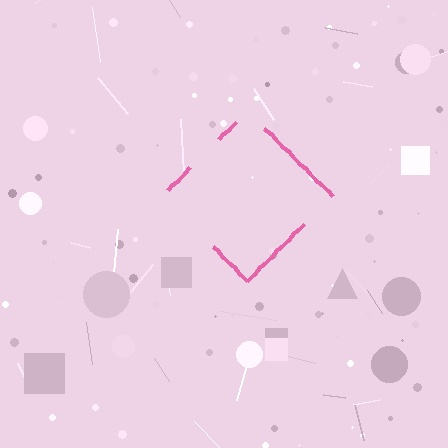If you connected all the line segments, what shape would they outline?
They would outline a diamond.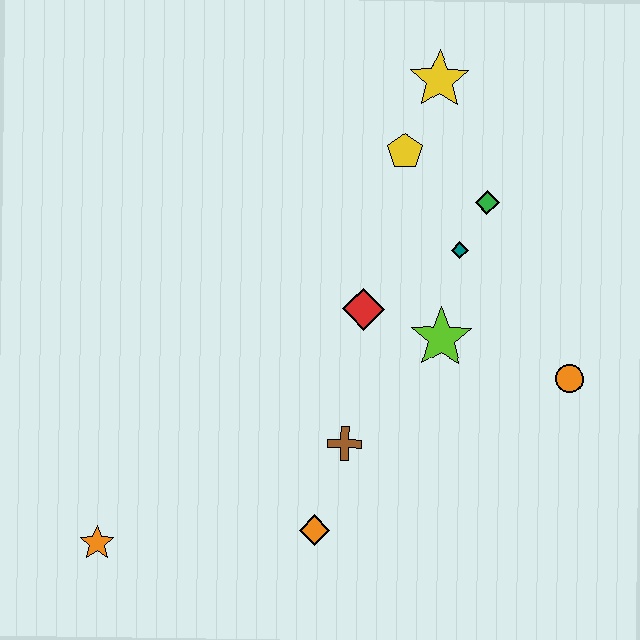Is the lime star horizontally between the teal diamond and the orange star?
Yes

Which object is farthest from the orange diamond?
The yellow star is farthest from the orange diamond.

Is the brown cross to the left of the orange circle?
Yes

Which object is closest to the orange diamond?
The brown cross is closest to the orange diamond.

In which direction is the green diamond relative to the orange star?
The green diamond is to the right of the orange star.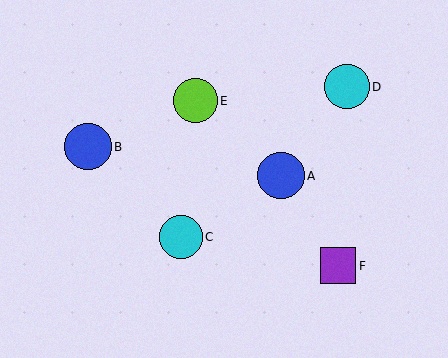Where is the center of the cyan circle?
The center of the cyan circle is at (347, 87).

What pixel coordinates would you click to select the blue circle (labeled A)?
Click at (281, 176) to select the blue circle A.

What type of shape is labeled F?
Shape F is a purple square.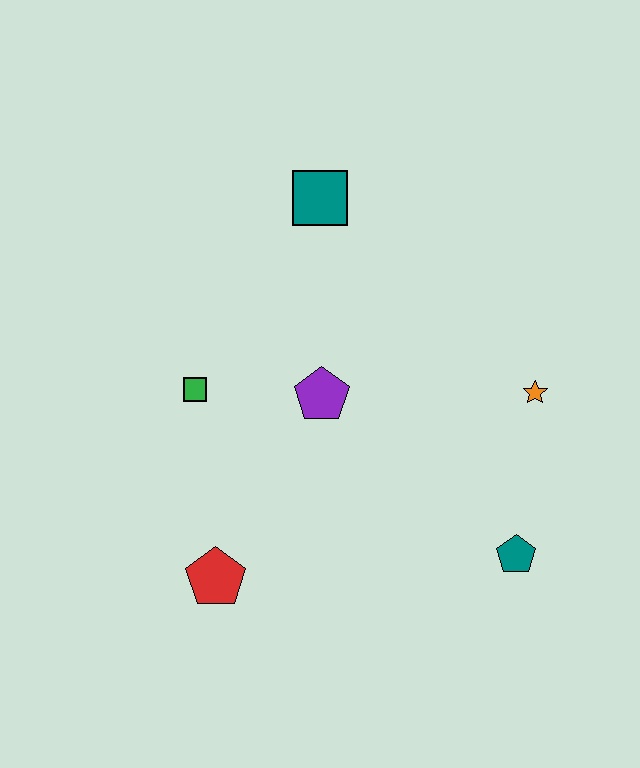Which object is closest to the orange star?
The teal pentagon is closest to the orange star.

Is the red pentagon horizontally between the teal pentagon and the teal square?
No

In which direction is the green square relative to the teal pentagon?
The green square is to the left of the teal pentagon.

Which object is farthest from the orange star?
The red pentagon is farthest from the orange star.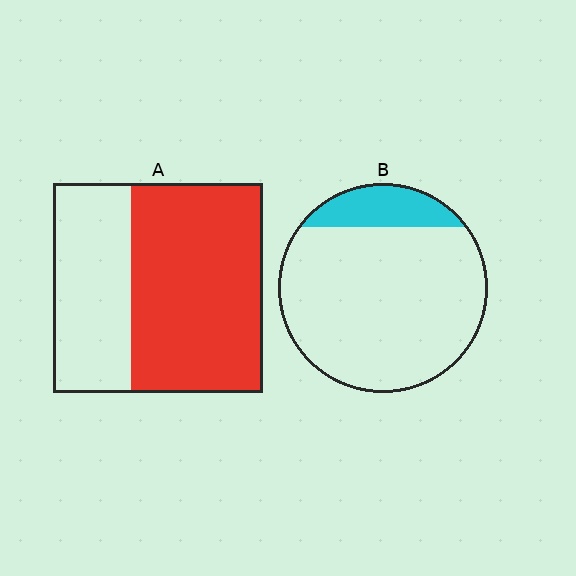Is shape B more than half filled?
No.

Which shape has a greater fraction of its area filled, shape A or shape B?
Shape A.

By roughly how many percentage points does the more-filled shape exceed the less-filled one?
By roughly 50 percentage points (A over B).